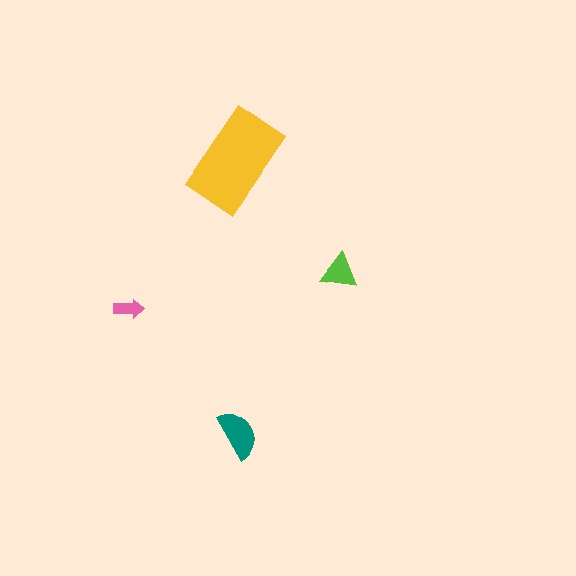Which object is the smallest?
The pink arrow.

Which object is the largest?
The yellow rectangle.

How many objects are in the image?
There are 4 objects in the image.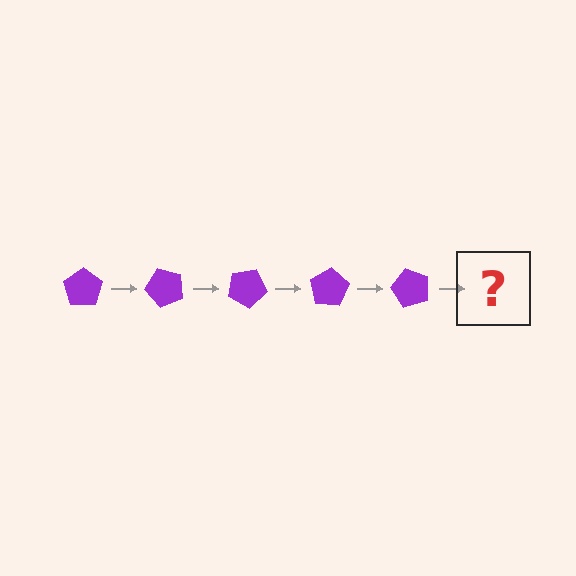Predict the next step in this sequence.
The next step is a purple pentagon rotated 250 degrees.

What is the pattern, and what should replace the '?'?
The pattern is that the pentagon rotates 50 degrees each step. The '?' should be a purple pentagon rotated 250 degrees.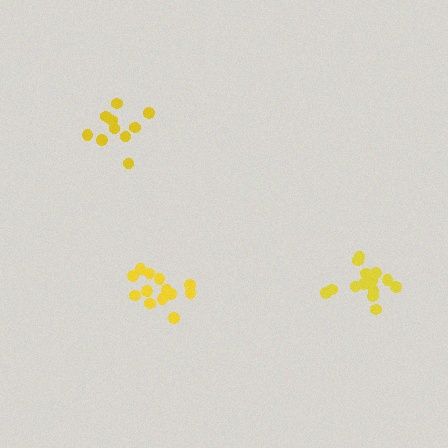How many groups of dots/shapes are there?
There are 3 groups.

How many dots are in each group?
Group 1: 10 dots, Group 2: 14 dots, Group 3: 15 dots (39 total).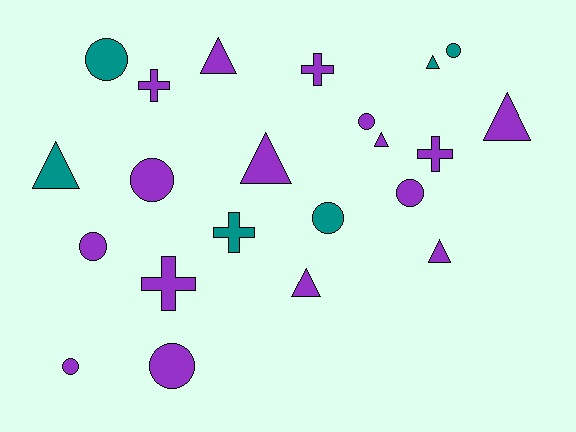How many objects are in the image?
There are 22 objects.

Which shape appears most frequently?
Circle, with 9 objects.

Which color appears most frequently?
Purple, with 16 objects.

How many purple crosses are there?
There are 4 purple crosses.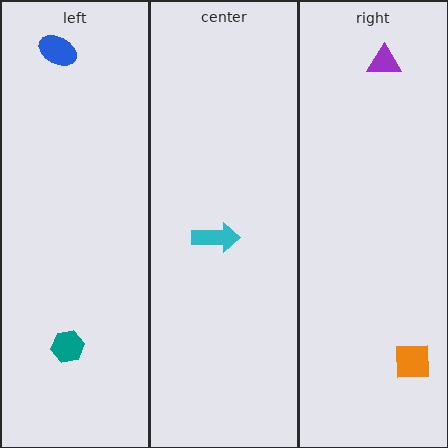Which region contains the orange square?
The right region.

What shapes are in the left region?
The teal hexagon, the blue ellipse.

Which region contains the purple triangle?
The right region.